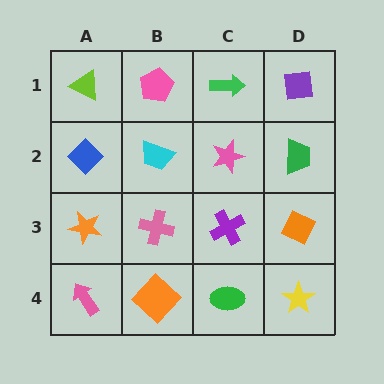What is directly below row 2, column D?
An orange diamond.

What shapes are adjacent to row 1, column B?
A cyan trapezoid (row 2, column B), a lime triangle (row 1, column A), a green arrow (row 1, column C).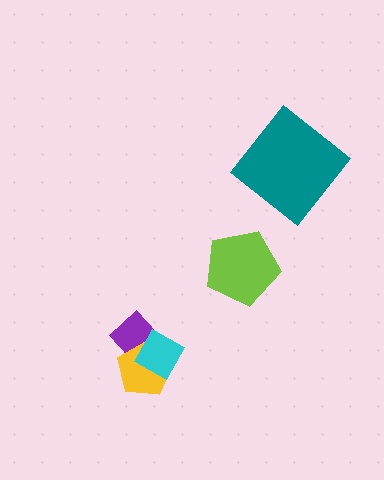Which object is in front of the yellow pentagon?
The cyan diamond is in front of the yellow pentagon.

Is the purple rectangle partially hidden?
Yes, it is partially covered by another shape.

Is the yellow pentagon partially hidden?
Yes, it is partially covered by another shape.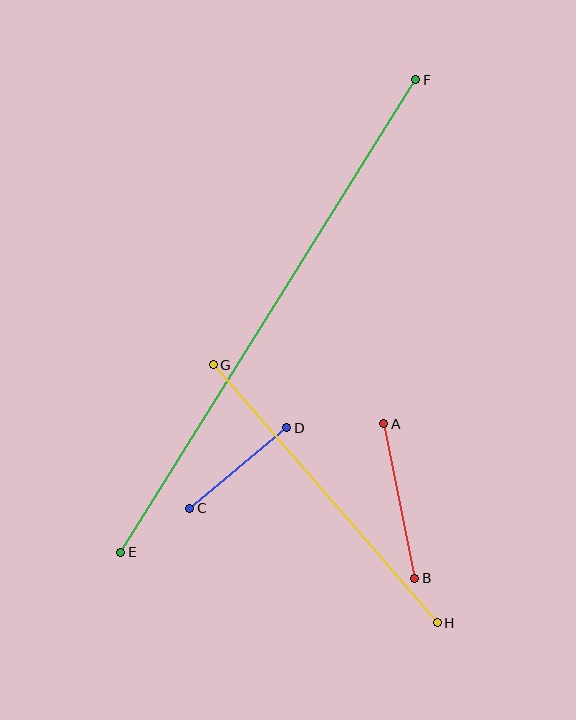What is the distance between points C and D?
The distance is approximately 126 pixels.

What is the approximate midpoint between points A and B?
The midpoint is at approximately (399, 501) pixels.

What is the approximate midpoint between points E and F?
The midpoint is at approximately (268, 316) pixels.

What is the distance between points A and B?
The distance is approximately 158 pixels.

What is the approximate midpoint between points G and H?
The midpoint is at approximately (325, 494) pixels.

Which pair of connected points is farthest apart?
Points E and F are farthest apart.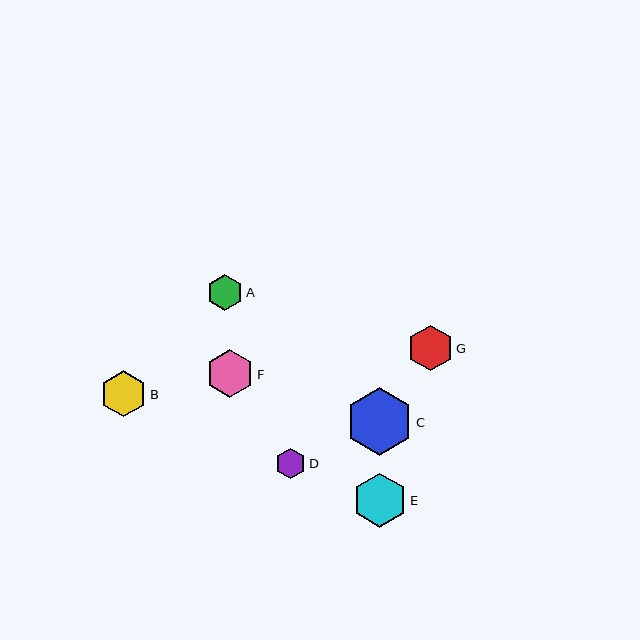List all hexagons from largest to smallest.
From largest to smallest: C, E, F, B, G, A, D.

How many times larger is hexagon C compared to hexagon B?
Hexagon C is approximately 1.5 times the size of hexagon B.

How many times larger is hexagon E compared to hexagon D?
Hexagon E is approximately 1.8 times the size of hexagon D.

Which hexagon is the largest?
Hexagon C is the largest with a size of approximately 68 pixels.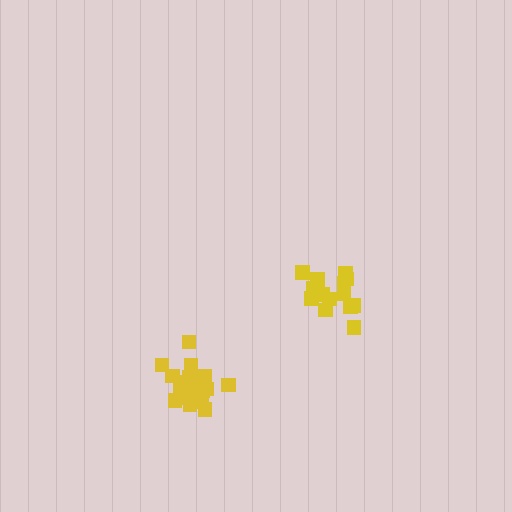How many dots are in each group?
Group 1: 15 dots, Group 2: 21 dots (36 total).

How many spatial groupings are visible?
There are 2 spatial groupings.